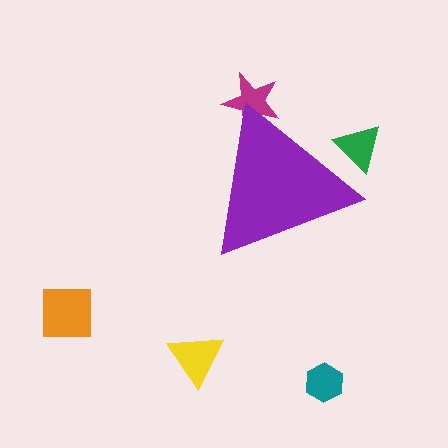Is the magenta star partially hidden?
Yes, the magenta star is partially hidden behind the purple triangle.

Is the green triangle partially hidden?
Yes, the green triangle is partially hidden behind the purple triangle.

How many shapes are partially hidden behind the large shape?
2 shapes are partially hidden.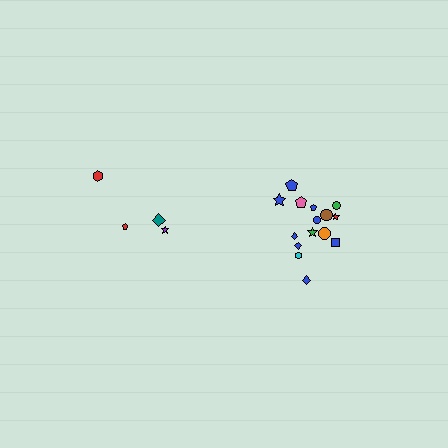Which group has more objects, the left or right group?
The right group.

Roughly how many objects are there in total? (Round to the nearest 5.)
Roughly 20 objects in total.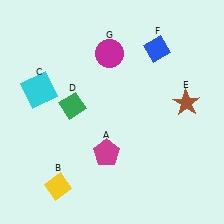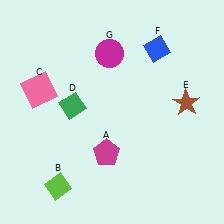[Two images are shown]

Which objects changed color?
B changed from yellow to lime. C changed from cyan to pink.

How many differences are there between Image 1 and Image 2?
There are 2 differences between the two images.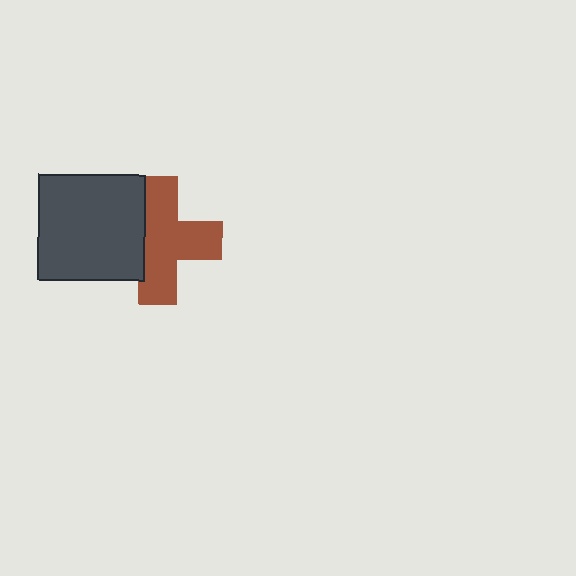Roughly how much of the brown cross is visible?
Most of it is visible (roughly 70%).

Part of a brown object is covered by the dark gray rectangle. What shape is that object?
It is a cross.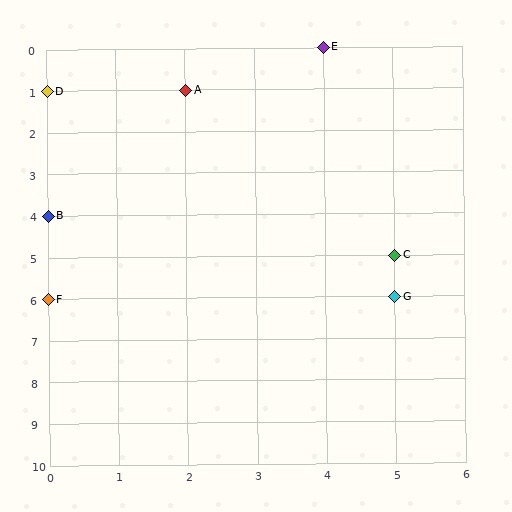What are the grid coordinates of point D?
Point D is at grid coordinates (0, 1).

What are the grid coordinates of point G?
Point G is at grid coordinates (5, 6).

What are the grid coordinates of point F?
Point F is at grid coordinates (0, 6).